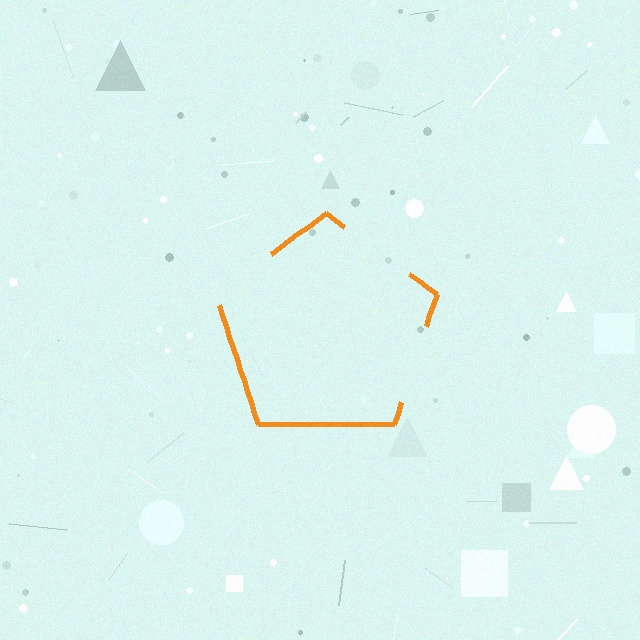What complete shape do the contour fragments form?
The contour fragments form a pentagon.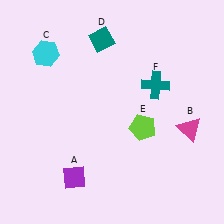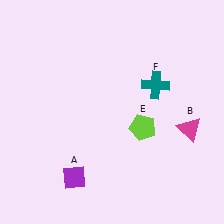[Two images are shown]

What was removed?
The teal diamond (D), the cyan hexagon (C) were removed in Image 2.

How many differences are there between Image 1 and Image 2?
There are 2 differences between the two images.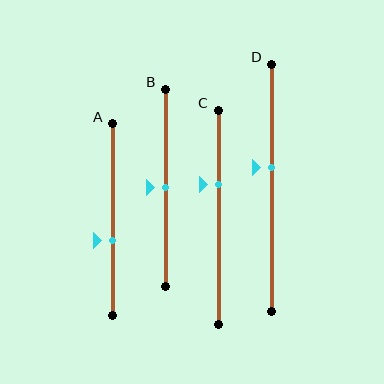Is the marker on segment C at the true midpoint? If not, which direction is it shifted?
No, the marker on segment C is shifted upward by about 15% of the segment length.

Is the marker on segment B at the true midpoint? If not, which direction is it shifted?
Yes, the marker on segment B is at the true midpoint.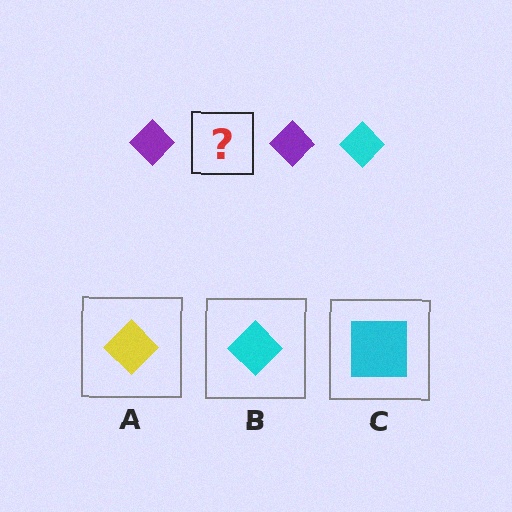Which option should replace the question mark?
Option B.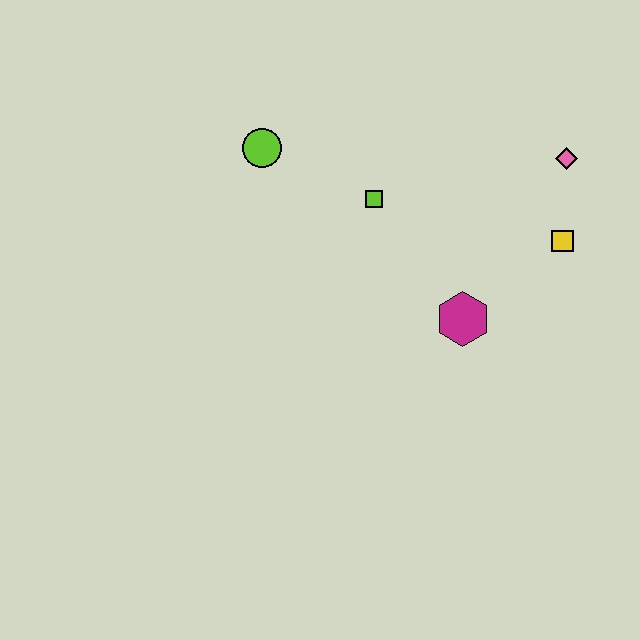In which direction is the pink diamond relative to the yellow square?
The pink diamond is above the yellow square.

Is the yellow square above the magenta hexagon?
Yes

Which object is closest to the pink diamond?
The yellow square is closest to the pink diamond.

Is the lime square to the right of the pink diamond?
No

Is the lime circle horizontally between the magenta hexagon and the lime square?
No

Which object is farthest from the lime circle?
The yellow square is farthest from the lime circle.